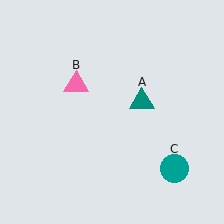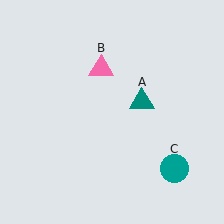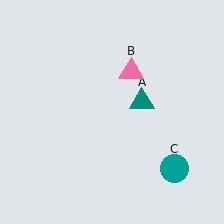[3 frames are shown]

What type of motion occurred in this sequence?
The pink triangle (object B) rotated clockwise around the center of the scene.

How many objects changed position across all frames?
1 object changed position: pink triangle (object B).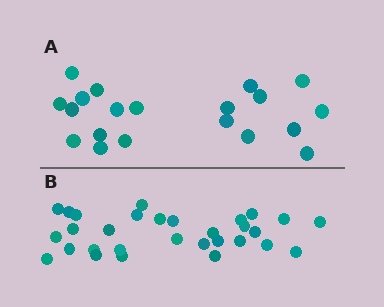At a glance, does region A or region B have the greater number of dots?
Region B (the bottom region) has more dots.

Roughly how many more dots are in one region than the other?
Region B has roughly 10 or so more dots than region A.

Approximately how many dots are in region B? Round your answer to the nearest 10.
About 30 dots.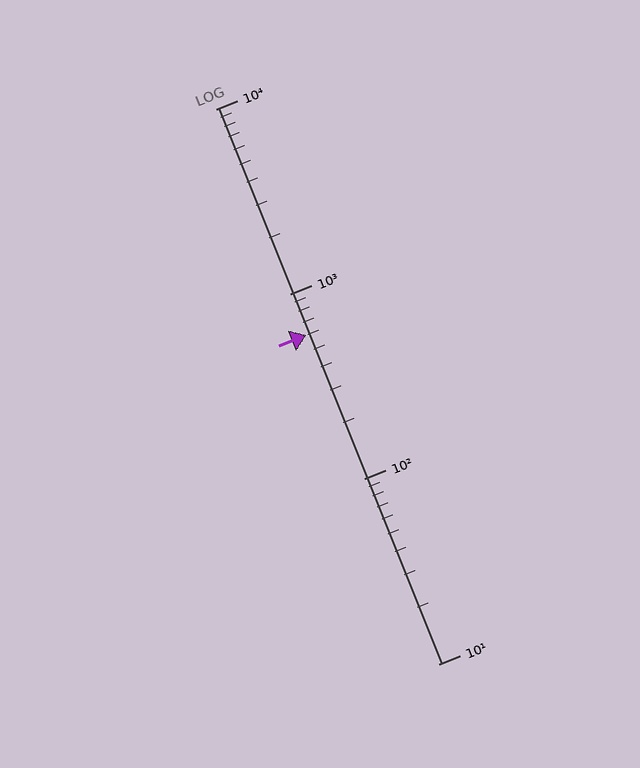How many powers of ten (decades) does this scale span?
The scale spans 3 decades, from 10 to 10000.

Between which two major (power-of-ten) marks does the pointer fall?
The pointer is between 100 and 1000.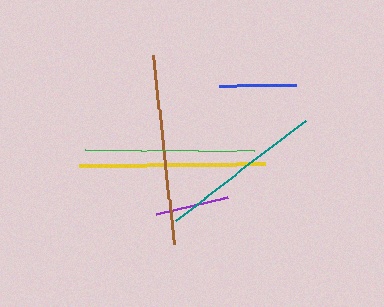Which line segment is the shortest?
The purple line is the shortest at approximately 74 pixels.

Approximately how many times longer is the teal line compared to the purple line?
The teal line is approximately 2.2 times the length of the purple line.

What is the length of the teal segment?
The teal segment is approximately 165 pixels long.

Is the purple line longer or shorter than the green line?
The green line is longer than the purple line.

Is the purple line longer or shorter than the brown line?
The brown line is longer than the purple line.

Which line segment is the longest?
The brown line is the longest at approximately 190 pixels.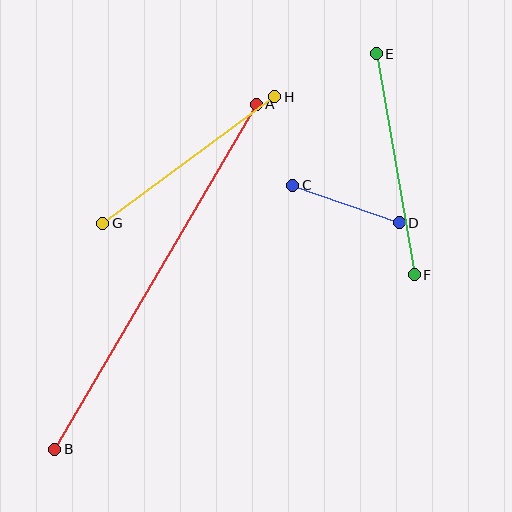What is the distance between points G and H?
The distance is approximately 213 pixels.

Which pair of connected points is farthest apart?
Points A and B are farthest apart.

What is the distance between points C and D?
The distance is approximately 113 pixels.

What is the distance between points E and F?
The distance is approximately 224 pixels.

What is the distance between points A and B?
The distance is approximately 399 pixels.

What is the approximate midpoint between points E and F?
The midpoint is at approximately (395, 164) pixels.